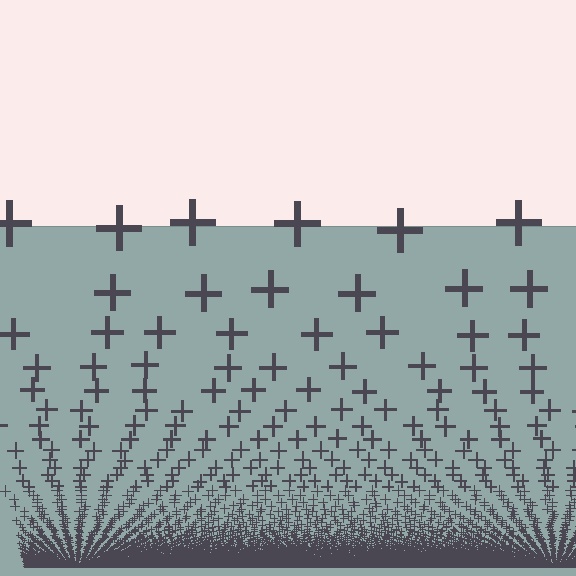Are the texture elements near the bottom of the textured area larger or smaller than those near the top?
Smaller. The gradient is inverted — elements near the bottom are smaller and denser.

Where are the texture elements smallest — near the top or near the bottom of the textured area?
Near the bottom.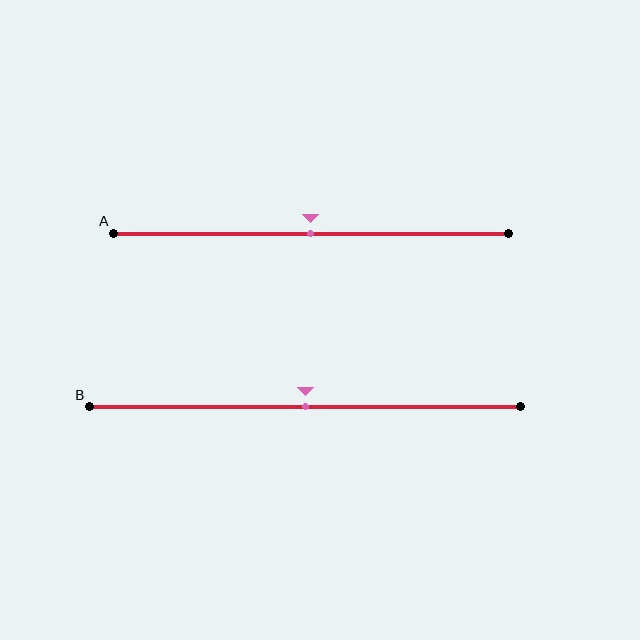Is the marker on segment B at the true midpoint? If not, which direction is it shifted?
Yes, the marker on segment B is at the true midpoint.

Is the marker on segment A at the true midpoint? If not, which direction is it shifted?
Yes, the marker on segment A is at the true midpoint.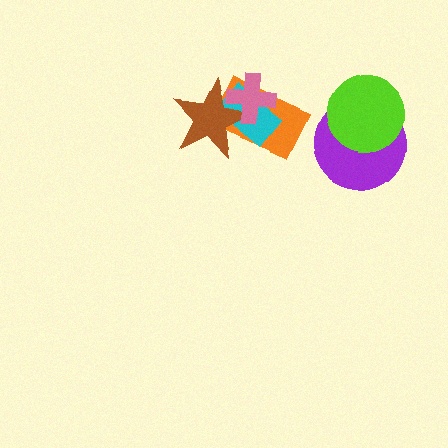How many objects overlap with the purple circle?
1 object overlaps with the purple circle.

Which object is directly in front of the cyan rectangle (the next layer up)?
The brown star is directly in front of the cyan rectangle.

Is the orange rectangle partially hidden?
Yes, it is partially covered by another shape.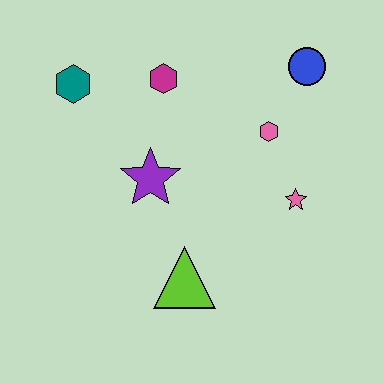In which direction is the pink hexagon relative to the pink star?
The pink hexagon is above the pink star.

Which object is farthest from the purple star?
The blue circle is farthest from the purple star.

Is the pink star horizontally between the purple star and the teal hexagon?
No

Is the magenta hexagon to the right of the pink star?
No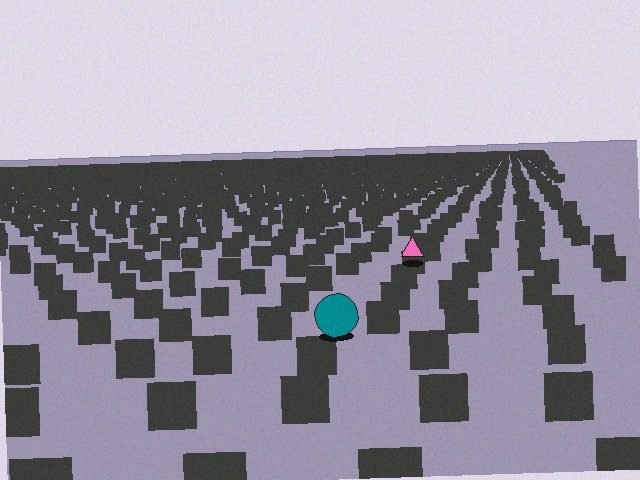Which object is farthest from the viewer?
The pink triangle is farthest from the viewer. It appears smaller and the ground texture around it is denser.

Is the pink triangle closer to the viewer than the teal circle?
No. The teal circle is closer — you can tell from the texture gradient: the ground texture is coarser near it.